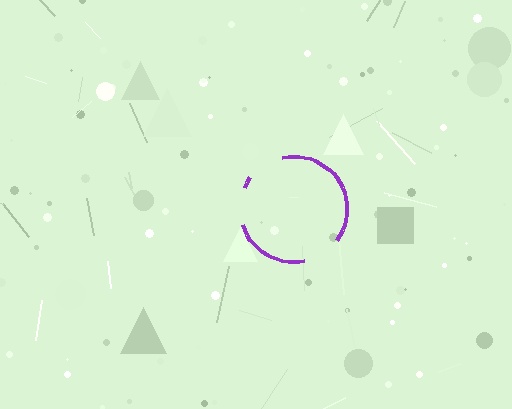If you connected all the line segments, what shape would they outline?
They would outline a circle.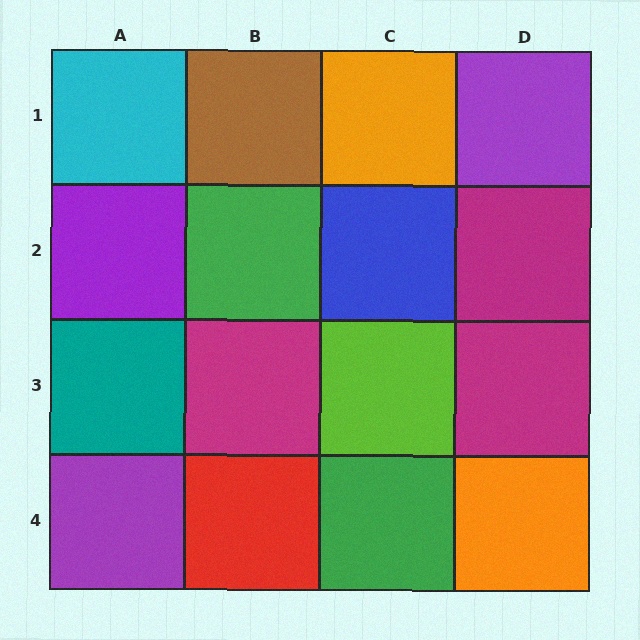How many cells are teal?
1 cell is teal.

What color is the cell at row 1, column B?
Brown.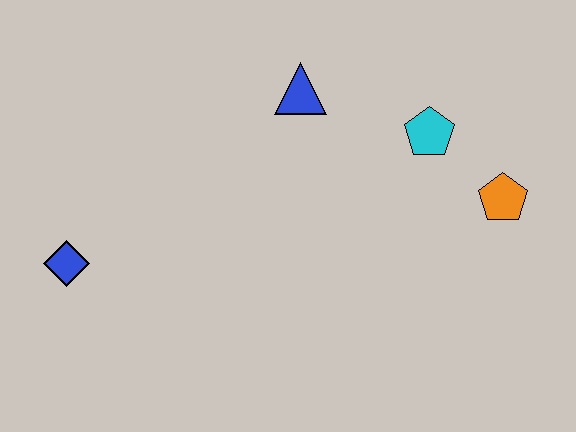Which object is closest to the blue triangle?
The cyan pentagon is closest to the blue triangle.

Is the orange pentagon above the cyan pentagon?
No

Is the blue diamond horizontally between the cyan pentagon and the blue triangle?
No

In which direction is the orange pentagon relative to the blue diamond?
The orange pentagon is to the right of the blue diamond.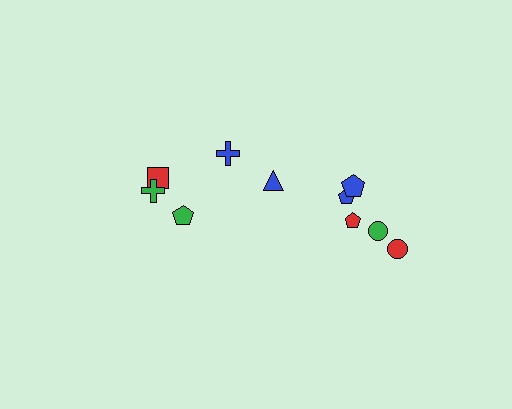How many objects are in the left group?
There are 4 objects.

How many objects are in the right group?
There are 6 objects.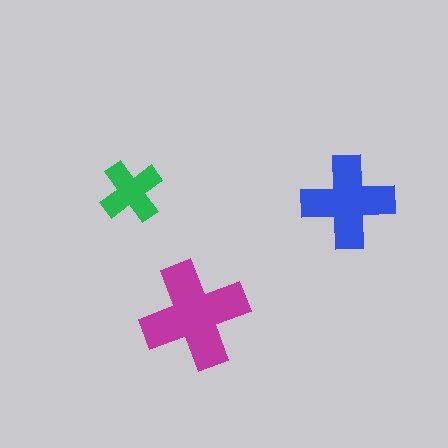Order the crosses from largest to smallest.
the magenta one, the blue one, the green one.